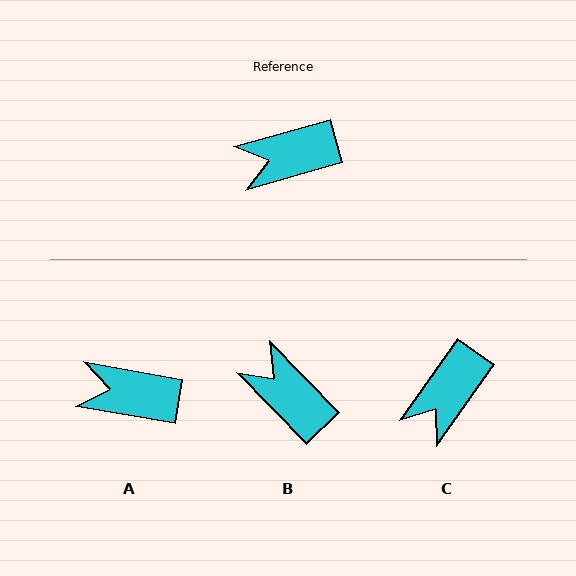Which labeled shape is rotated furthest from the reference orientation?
B, about 61 degrees away.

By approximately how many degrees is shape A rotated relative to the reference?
Approximately 26 degrees clockwise.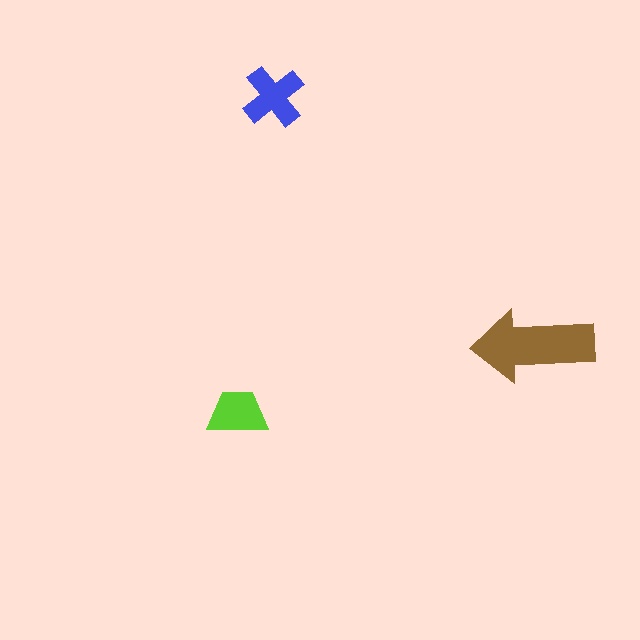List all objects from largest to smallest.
The brown arrow, the blue cross, the lime trapezoid.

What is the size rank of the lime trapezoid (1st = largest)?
3rd.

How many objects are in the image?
There are 3 objects in the image.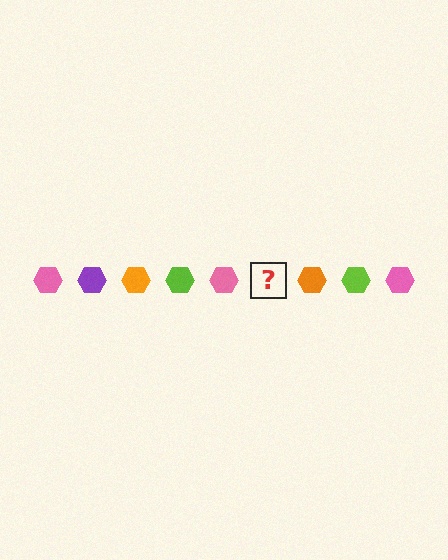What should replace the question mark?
The question mark should be replaced with a purple hexagon.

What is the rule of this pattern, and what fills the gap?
The rule is that the pattern cycles through pink, purple, orange, lime hexagons. The gap should be filled with a purple hexagon.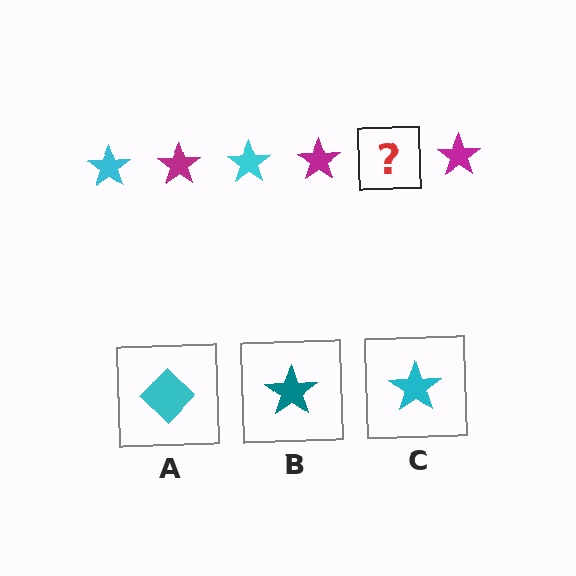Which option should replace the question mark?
Option C.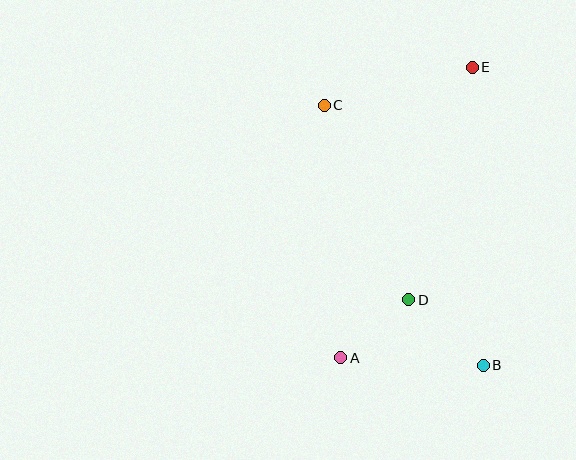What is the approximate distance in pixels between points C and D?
The distance between C and D is approximately 212 pixels.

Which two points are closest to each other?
Points A and D are closest to each other.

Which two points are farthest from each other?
Points A and E are farthest from each other.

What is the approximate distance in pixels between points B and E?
The distance between B and E is approximately 298 pixels.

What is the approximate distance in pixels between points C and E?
The distance between C and E is approximately 153 pixels.